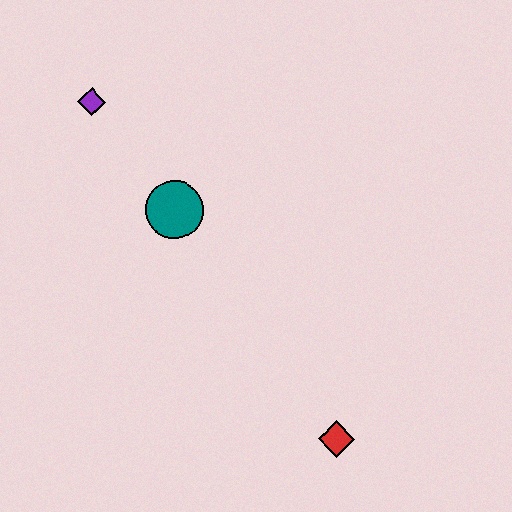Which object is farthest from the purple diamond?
The red diamond is farthest from the purple diamond.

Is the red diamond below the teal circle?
Yes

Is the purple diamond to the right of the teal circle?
No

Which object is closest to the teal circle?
The purple diamond is closest to the teal circle.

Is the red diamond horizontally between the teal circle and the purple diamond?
No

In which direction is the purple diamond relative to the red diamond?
The purple diamond is above the red diamond.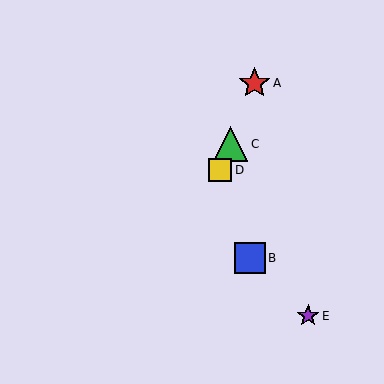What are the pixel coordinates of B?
Object B is at (250, 258).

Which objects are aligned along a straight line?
Objects A, C, D are aligned along a straight line.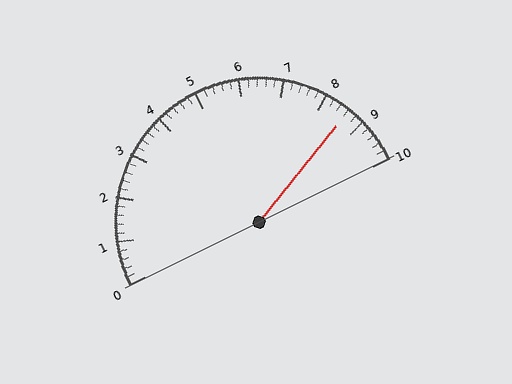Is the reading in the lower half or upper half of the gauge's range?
The reading is in the upper half of the range (0 to 10).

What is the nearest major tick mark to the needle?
The nearest major tick mark is 9.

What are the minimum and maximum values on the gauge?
The gauge ranges from 0 to 10.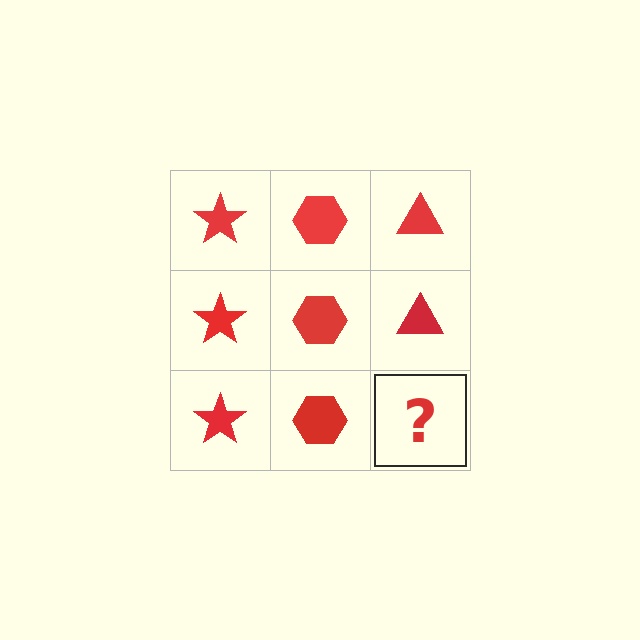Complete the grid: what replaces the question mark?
The question mark should be replaced with a red triangle.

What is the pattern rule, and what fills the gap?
The rule is that each column has a consistent shape. The gap should be filled with a red triangle.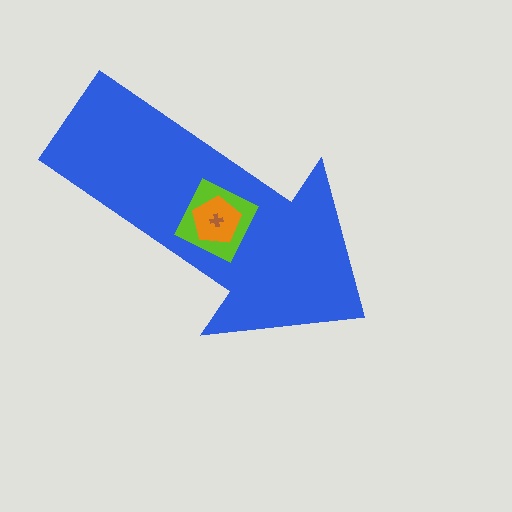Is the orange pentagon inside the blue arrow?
Yes.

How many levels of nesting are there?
4.